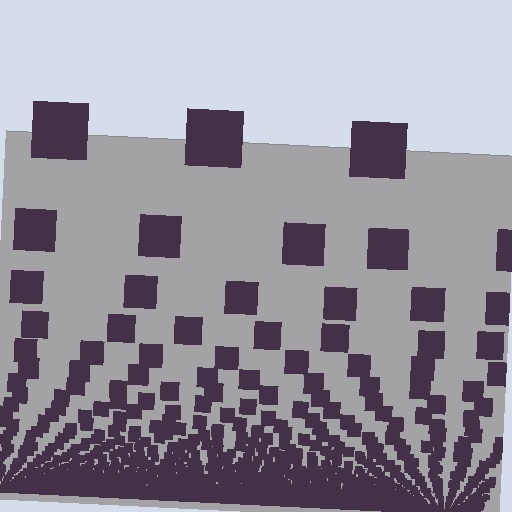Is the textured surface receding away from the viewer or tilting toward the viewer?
The surface appears to tilt toward the viewer. Texture elements get larger and sparser toward the top.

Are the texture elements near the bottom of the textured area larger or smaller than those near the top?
Smaller. The gradient is inverted — elements near the bottom are smaller and denser.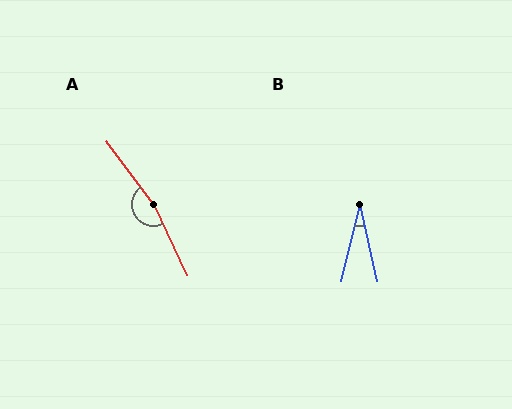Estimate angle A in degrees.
Approximately 169 degrees.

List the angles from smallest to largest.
B (26°), A (169°).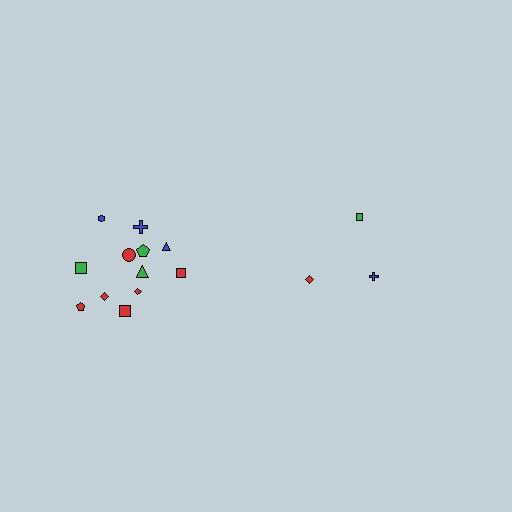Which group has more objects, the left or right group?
The left group.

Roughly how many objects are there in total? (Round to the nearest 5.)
Roughly 15 objects in total.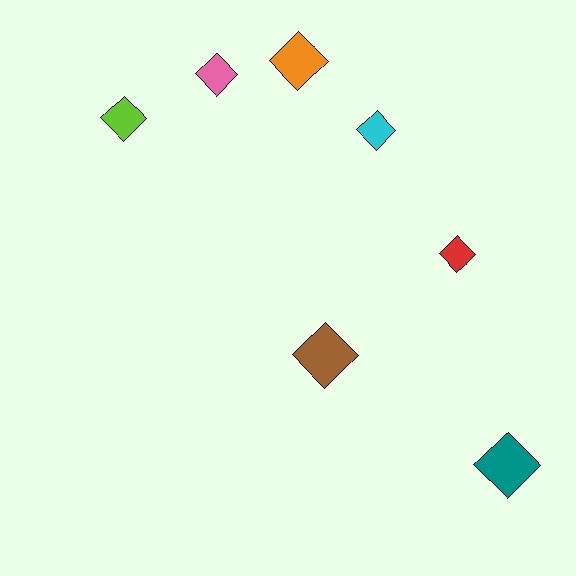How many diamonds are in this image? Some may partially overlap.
There are 7 diamonds.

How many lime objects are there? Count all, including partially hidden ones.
There is 1 lime object.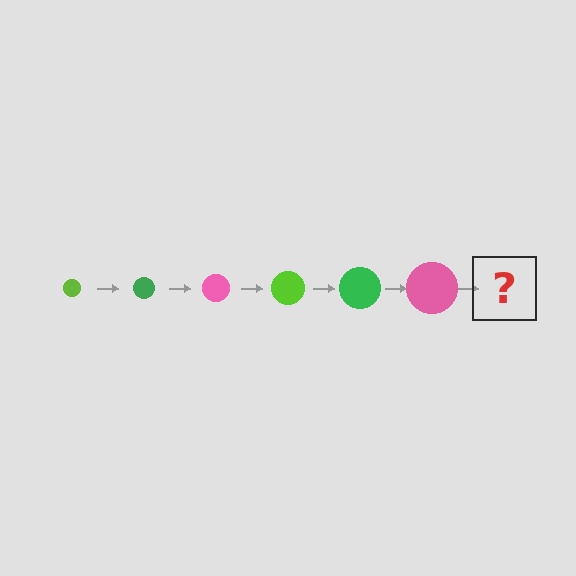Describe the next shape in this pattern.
It should be a lime circle, larger than the previous one.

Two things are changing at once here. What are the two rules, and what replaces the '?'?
The two rules are that the circle grows larger each step and the color cycles through lime, green, and pink. The '?' should be a lime circle, larger than the previous one.